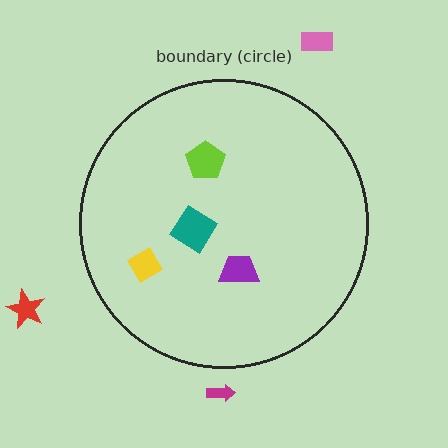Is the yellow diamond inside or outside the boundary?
Inside.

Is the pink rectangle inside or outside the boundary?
Outside.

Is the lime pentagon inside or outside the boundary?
Inside.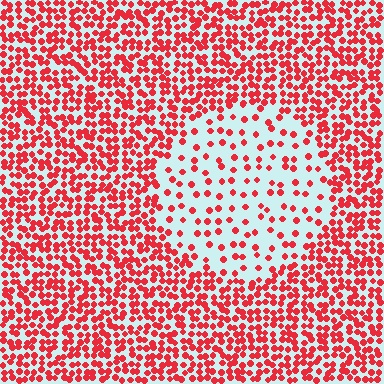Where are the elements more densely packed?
The elements are more densely packed outside the circle boundary.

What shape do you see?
I see a circle.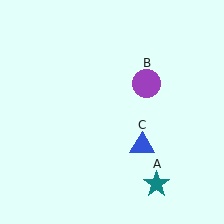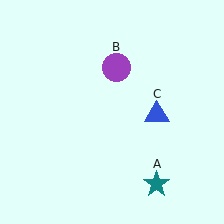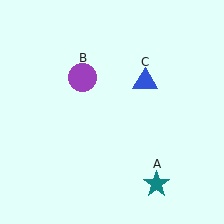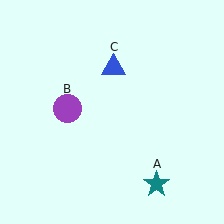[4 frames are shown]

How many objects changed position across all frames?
2 objects changed position: purple circle (object B), blue triangle (object C).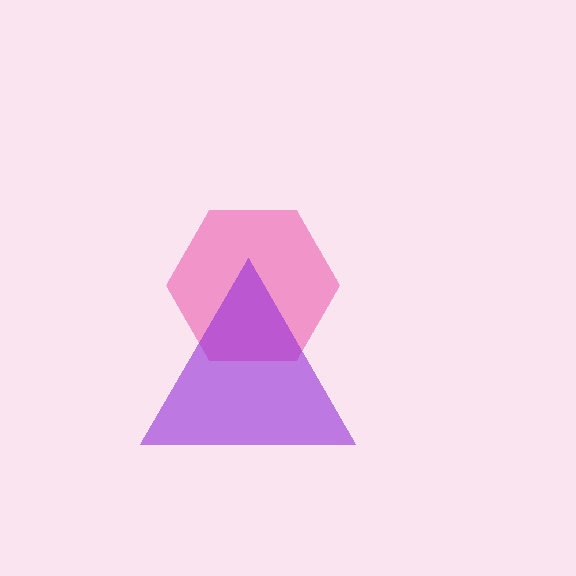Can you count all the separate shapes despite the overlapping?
Yes, there are 2 separate shapes.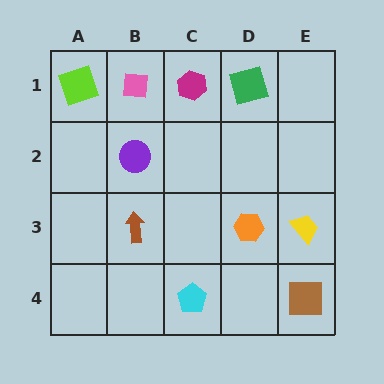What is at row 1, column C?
A magenta hexagon.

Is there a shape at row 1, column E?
No, that cell is empty.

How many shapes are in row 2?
1 shape.